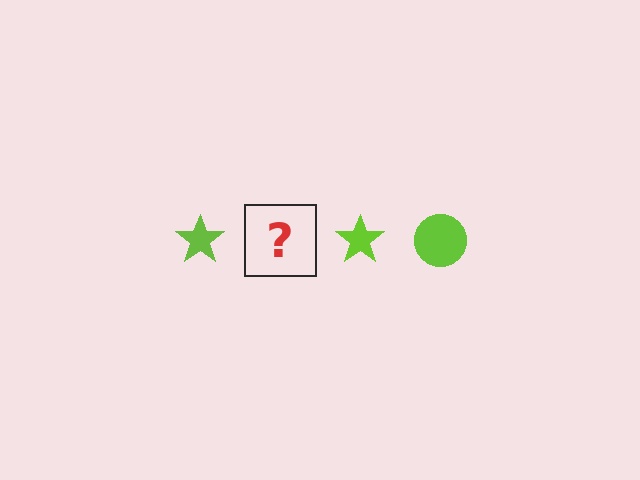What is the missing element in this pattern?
The missing element is a lime circle.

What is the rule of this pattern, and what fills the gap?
The rule is that the pattern cycles through star, circle shapes in lime. The gap should be filled with a lime circle.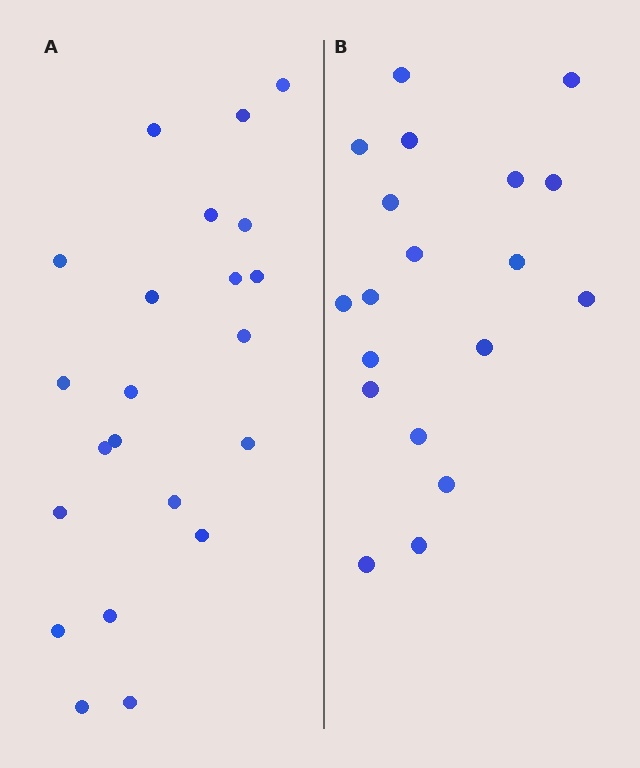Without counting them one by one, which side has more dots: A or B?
Region A (the left region) has more dots.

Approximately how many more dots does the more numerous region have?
Region A has just a few more — roughly 2 or 3 more dots than region B.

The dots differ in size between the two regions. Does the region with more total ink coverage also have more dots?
No. Region B has more total ink coverage because its dots are larger, but region A actually contains more individual dots. Total area can be misleading — the number of items is what matters here.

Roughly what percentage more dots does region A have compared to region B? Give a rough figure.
About 15% more.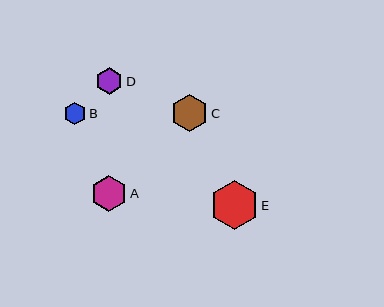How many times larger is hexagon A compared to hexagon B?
Hexagon A is approximately 1.6 times the size of hexagon B.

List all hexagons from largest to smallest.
From largest to smallest: E, C, A, D, B.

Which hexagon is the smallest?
Hexagon B is the smallest with a size of approximately 22 pixels.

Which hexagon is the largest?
Hexagon E is the largest with a size of approximately 48 pixels.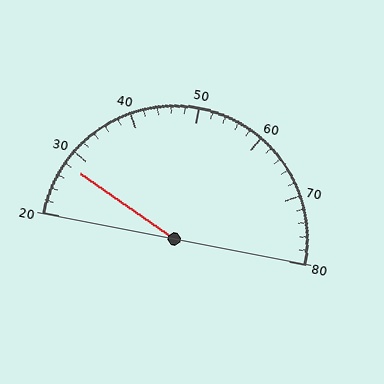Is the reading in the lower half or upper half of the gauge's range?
The reading is in the lower half of the range (20 to 80).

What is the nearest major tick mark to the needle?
The nearest major tick mark is 30.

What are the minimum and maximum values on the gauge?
The gauge ranges from 20 to 80.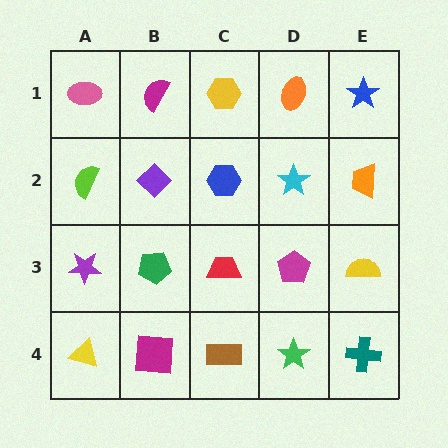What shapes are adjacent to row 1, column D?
A cyan star (row 2, column D), a yellow hexagon (row 1, column C), a blue star (row 1, column E).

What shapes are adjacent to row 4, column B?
A green pentagon (row 3, column B), a yellow triangle (row 4, column A), a brown rectangle (row 4, column C).